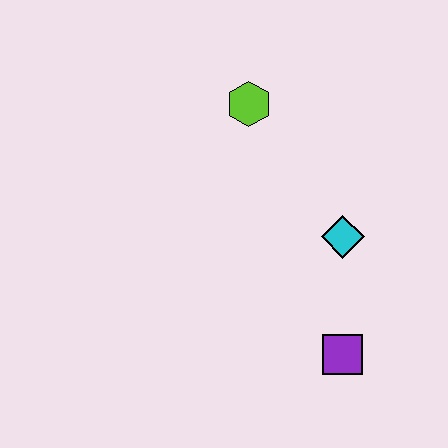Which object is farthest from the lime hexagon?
The purple square is farthest from the lime hexagon.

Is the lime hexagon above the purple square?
Yes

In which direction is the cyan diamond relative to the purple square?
The cyan diamond is above the purple square.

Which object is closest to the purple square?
The cyan diamond is closest to the purple square.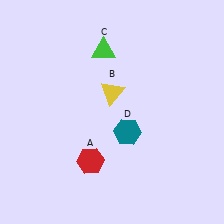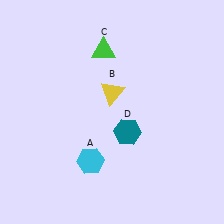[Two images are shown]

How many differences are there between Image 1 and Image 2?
There is 1 difference between the two images.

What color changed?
The hexagon (A) changed from red in Image 1 to cyan in Image 2.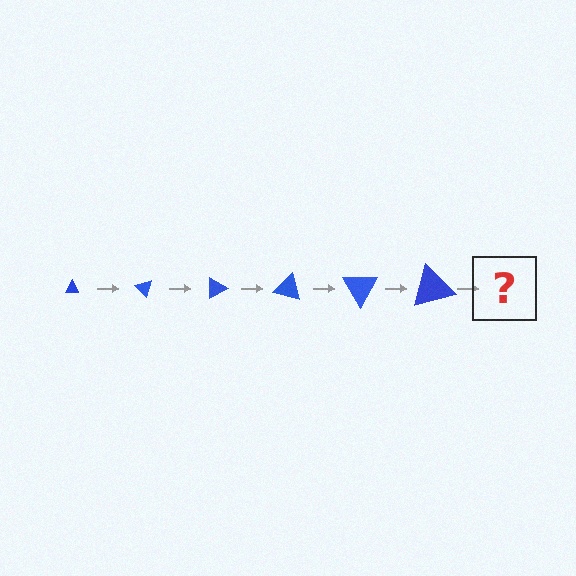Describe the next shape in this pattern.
It should be a triangle, larger than the previous one and rotated 270 degrees from the start.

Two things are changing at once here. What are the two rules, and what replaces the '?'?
The two rules are that the triangle grows larger each step and it rotates 45 degrees each step. The '?' should be a triangle, larger than the previous one and rotated 270 degrees from the start.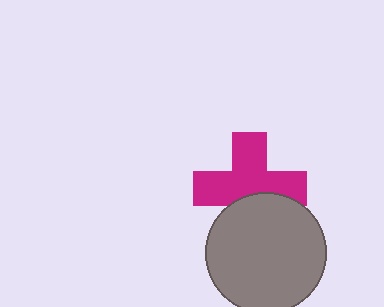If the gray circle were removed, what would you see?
You would see the complete magenta cross.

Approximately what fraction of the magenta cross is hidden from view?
Roughly 32% of the magenta cross is hidden behind the gray circle.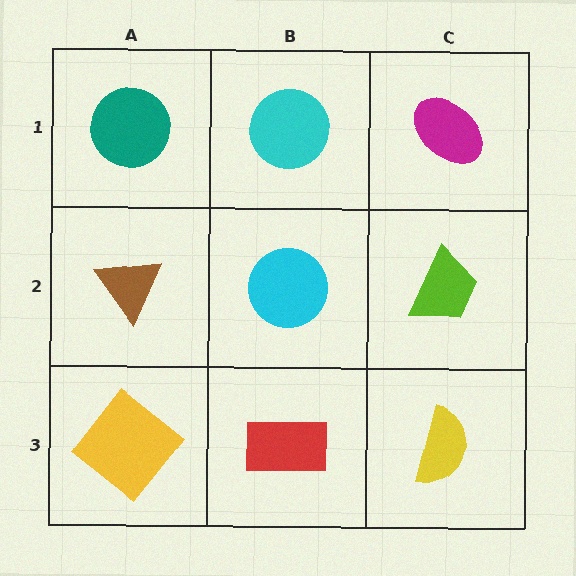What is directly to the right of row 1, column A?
A cyan circle.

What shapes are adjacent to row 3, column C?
A lime trapezoid (row 2, column C), a red rectangle (row 3, column B).